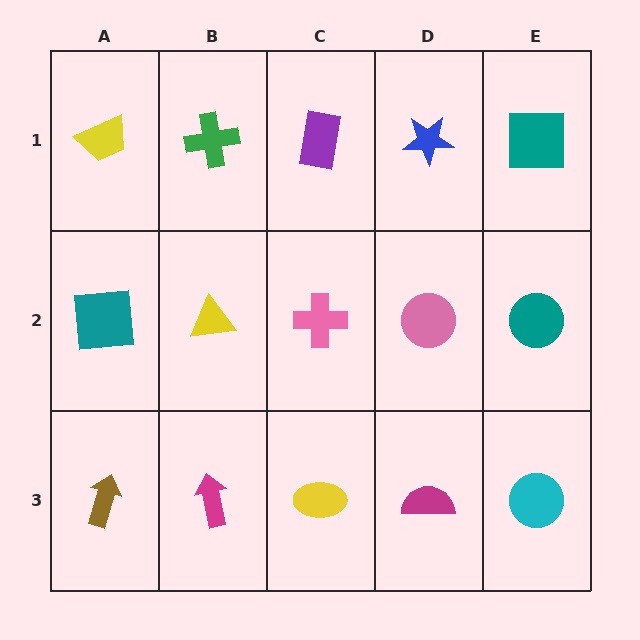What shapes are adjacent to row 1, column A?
A teal square (row 2, column A), a green cross (row 1, column B).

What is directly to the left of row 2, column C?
A yellow triangle.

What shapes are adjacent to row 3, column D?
A pink circle (row 2, column D), a yellow ellipse (row 3, column C), a cyan circle (row 3, column E).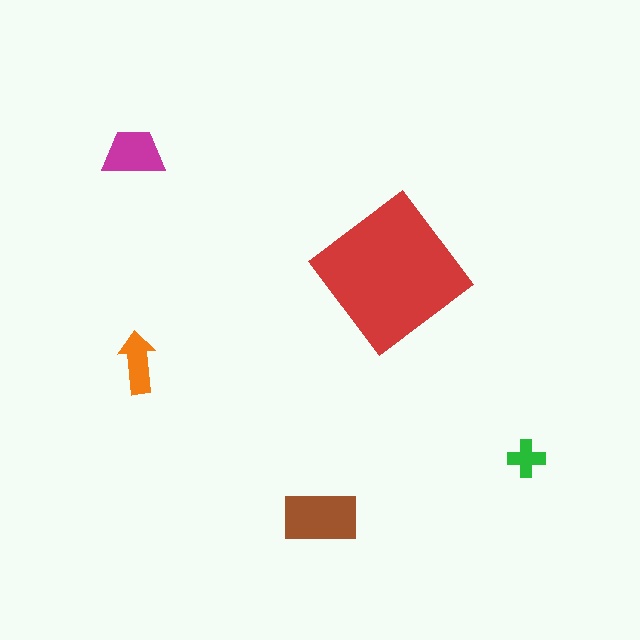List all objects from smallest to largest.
The green cross, the orange arrow, the magenta trapezoid, the brown rectangle, the red diamond.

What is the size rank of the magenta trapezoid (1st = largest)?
3rd.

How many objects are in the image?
There are 5 objects in the image.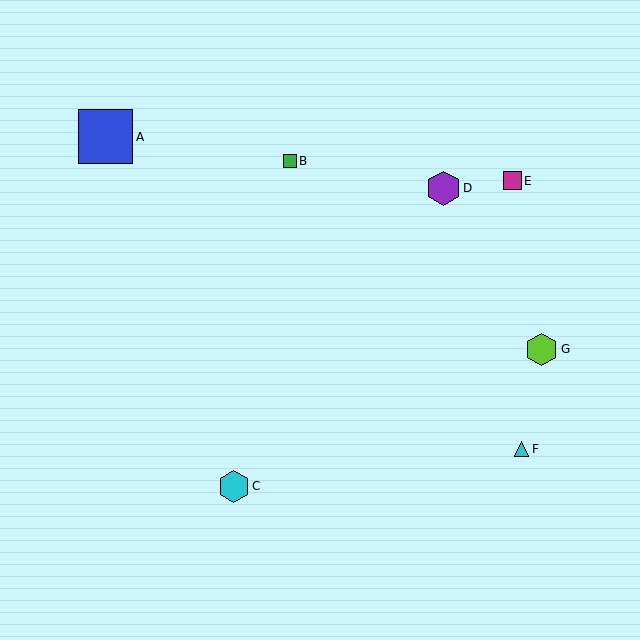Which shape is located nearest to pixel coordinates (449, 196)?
The purple hexagon (labeled D) at (444, 188) is nearest to that location.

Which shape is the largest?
The blue square (labeled A) is the largest.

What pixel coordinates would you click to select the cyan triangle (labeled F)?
Click at (521, 449) to select the cyan triangle F.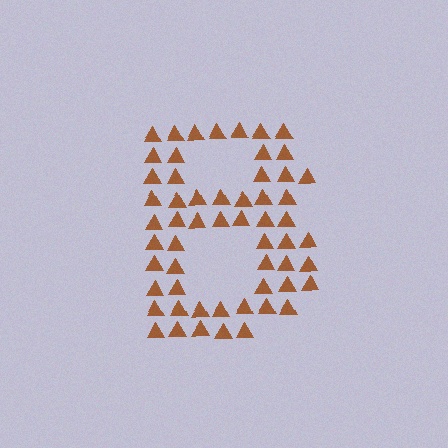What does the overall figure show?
The overall figure shows the letter B.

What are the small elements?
The small elements are triangles.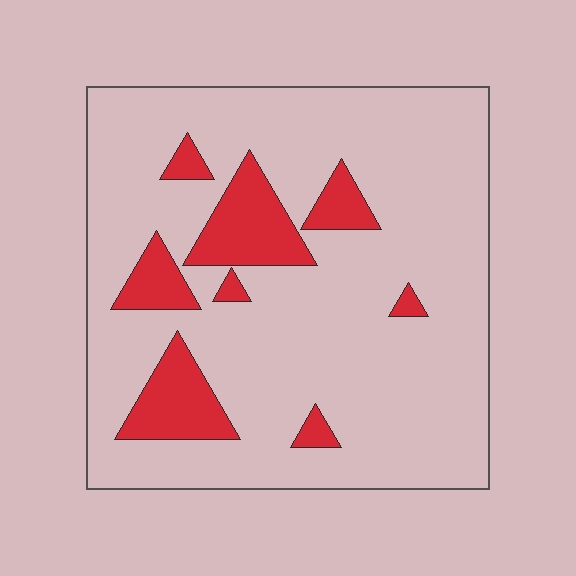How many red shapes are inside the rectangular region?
8.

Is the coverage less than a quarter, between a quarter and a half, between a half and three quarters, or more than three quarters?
Less than a quarter.